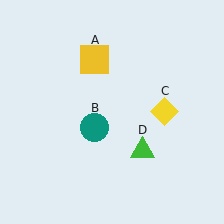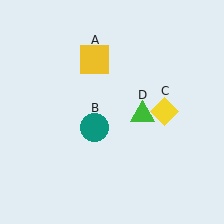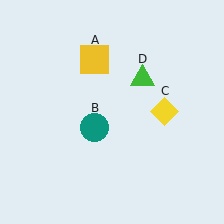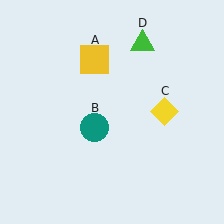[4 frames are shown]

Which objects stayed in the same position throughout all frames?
Yellow square (object A) and teal circle (object B) and yellow diamond (object C) remained stationary.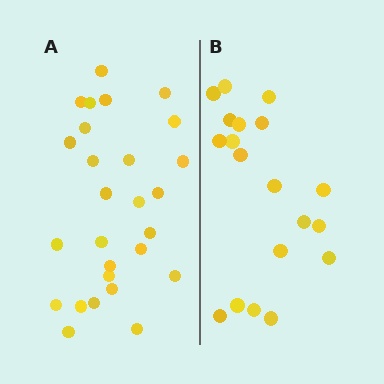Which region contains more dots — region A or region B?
Region A (the left region) has more dots.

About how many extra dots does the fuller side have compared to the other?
Region A has roughly 8 or so more dots than region B.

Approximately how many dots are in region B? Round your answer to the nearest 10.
About 20 dots. (The exact count is 19, which rounds to 20.)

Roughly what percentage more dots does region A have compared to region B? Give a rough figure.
About 40% more.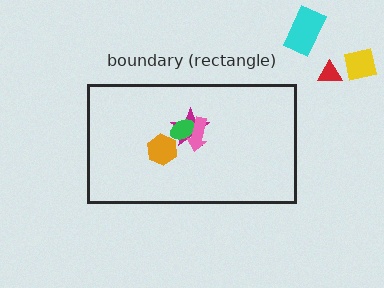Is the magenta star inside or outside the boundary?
Inside.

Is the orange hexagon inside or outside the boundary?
Inside.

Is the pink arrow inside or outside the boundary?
Inside.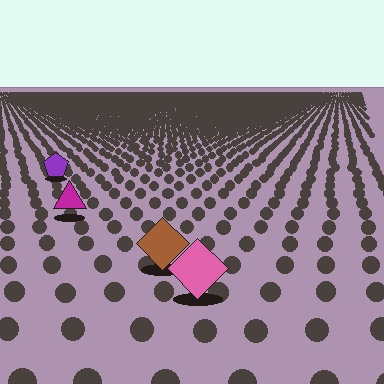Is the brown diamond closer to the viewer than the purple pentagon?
Yes. The brown diamond is closer — you can tell from the texture gradient: the ground texture is coarser near it.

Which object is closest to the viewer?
The pink diamond is closest. The texture marks near it are larger and more spread out.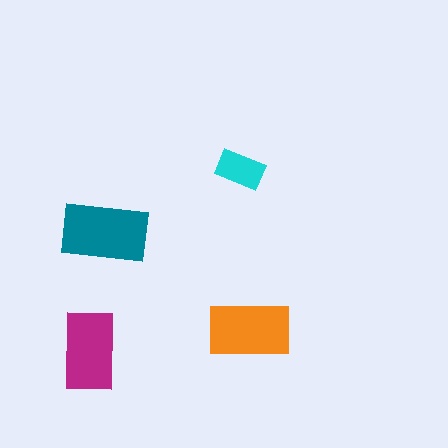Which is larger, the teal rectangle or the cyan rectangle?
The teal one.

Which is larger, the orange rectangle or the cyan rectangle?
The orange one.